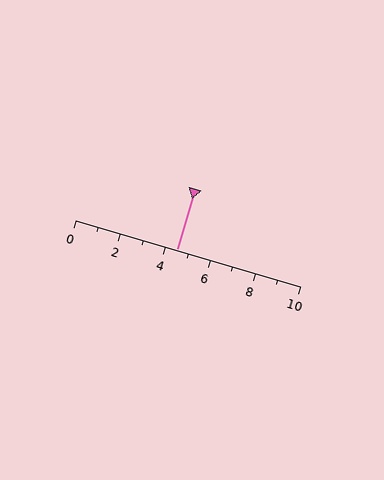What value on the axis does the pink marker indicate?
The marker indicates approximately 4.5.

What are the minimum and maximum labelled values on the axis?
The axis runs from 0 to 10.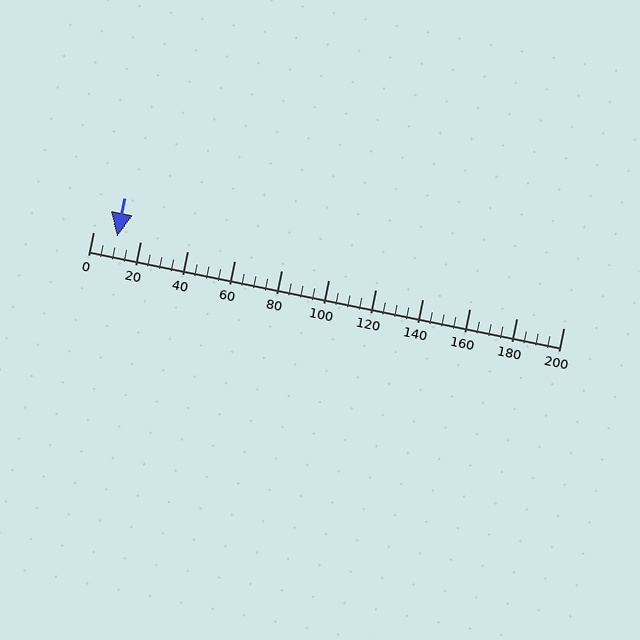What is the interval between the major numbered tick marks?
The major tick marks are spaced 20 units apart.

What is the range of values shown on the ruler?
The ruler shows values from 0 to 200.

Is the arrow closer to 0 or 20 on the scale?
The arrow is closer to 20.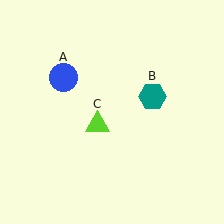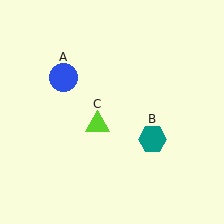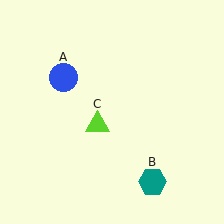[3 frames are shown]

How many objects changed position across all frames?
1 object changed position: teal hexagon (object B).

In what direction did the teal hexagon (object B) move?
The teal hexagon (object B) moved down.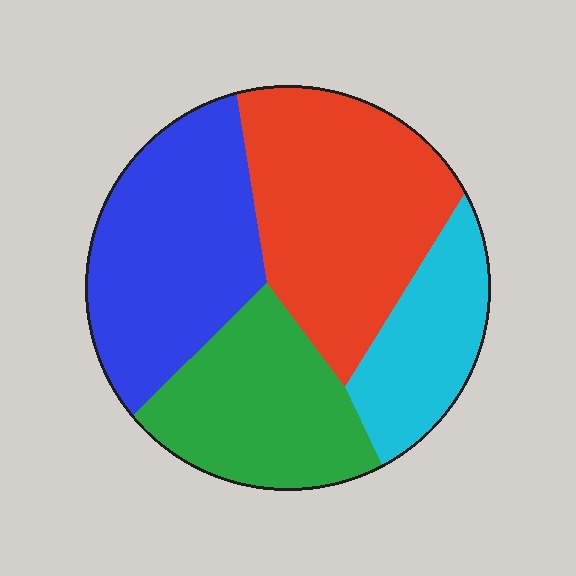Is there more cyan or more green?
Green.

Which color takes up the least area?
Cyan, at roughly 15%.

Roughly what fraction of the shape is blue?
Blue covers around 30% of the shape.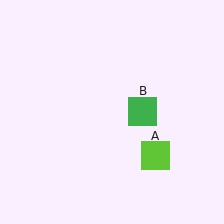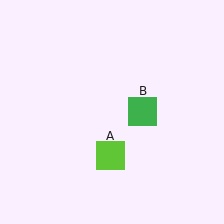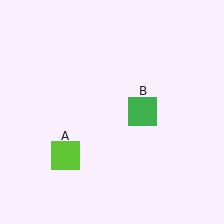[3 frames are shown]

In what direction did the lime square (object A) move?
The lime square (object A) moved left.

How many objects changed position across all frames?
1 object changed position: lime square (object A).